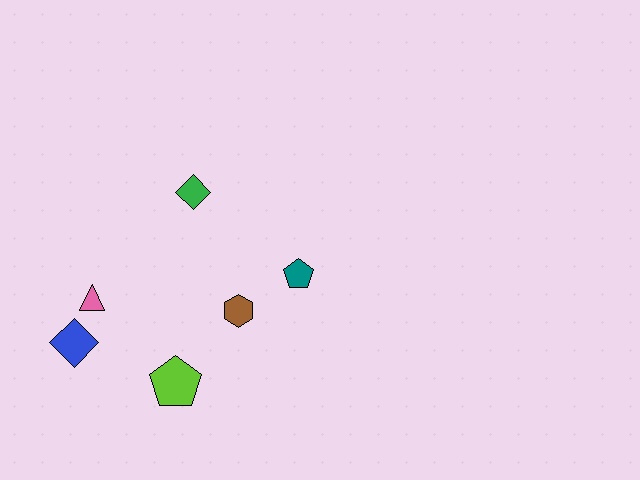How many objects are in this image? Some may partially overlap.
There are 6 objects.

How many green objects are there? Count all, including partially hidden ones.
There is 1 green object.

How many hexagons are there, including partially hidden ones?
There is 1 hexagon.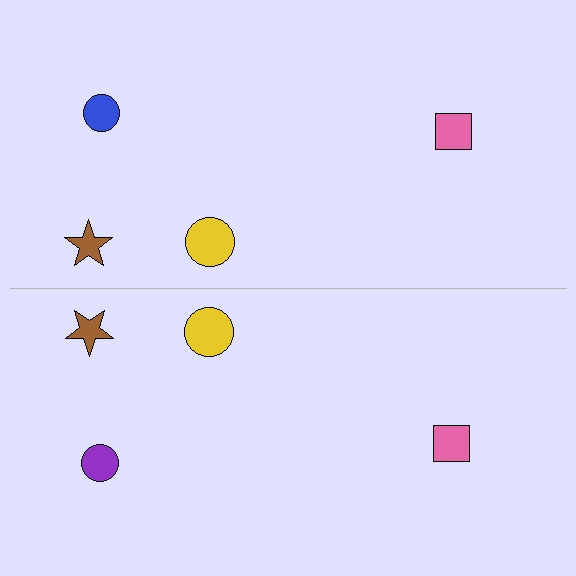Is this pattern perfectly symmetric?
No, the pattern is not perfectly symmetric. The purple circle on the bottom side breaks the symmetry — its mirror counterpart is blue.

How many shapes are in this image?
There are 8 shapes in this image.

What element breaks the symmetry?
The purple circle on the bottom side breaks the symmetry — its mirror counterpart is blue.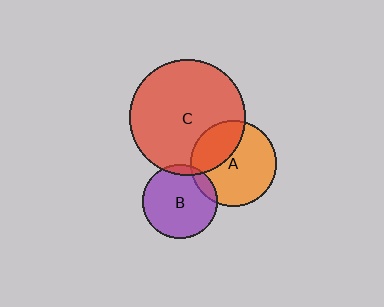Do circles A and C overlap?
Yes.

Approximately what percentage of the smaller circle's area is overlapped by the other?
Approximately 35%.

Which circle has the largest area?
Circle C (red).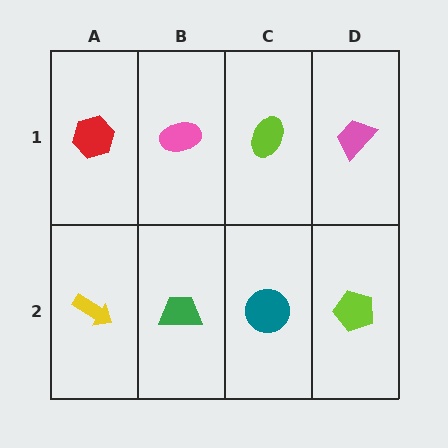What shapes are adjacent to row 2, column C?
A lime ellipse (row 1, column C), a green trapezoid (row 2, column B), a lime pentagon (row 2, column D).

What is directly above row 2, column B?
A pink ellipse.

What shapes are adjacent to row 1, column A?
A yellow arrow (row 2, column A), a pink ellipse (row 1, column B).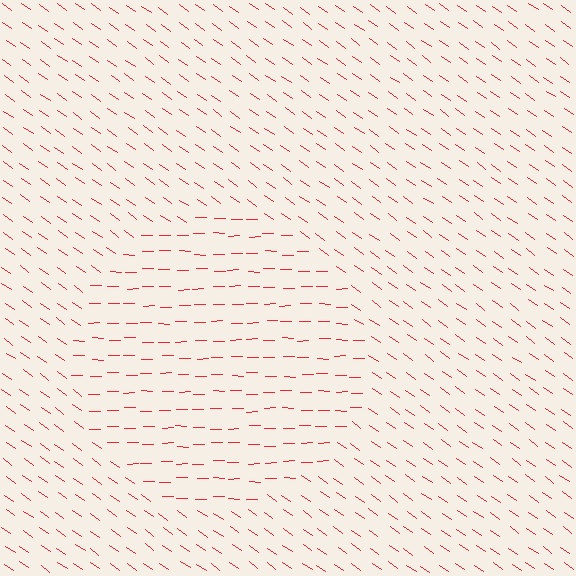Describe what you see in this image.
The image is filled with small red line segments. A circle region in the image has lines oriented differently from the surrounding lines, creating a visible texture boundary.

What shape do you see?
I see a circle.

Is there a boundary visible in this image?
Yes, there is a texture boundary formed by a change in line orientation.